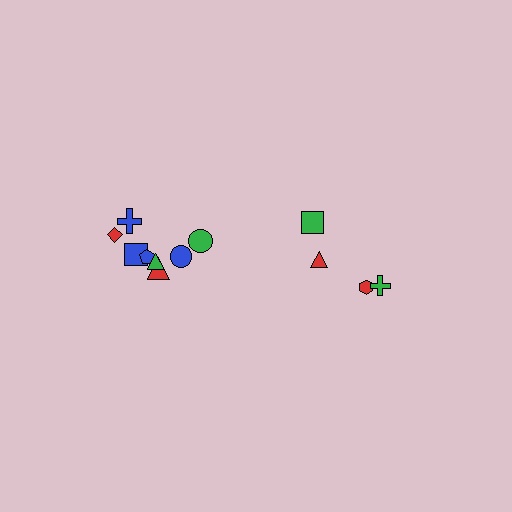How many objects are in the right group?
There are 4 objects.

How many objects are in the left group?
There are 8 objects.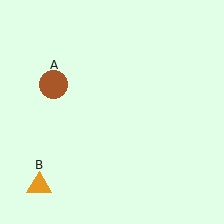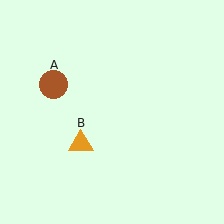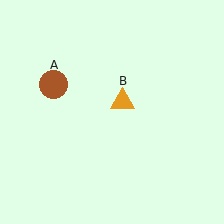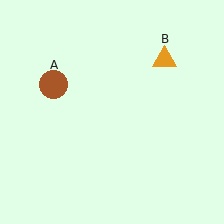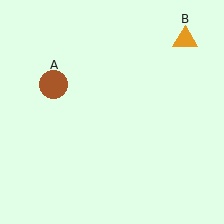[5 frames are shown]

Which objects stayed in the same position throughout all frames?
Brown circle (object A) remained stationary.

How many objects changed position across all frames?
1 object changed position: orange triangle (object B).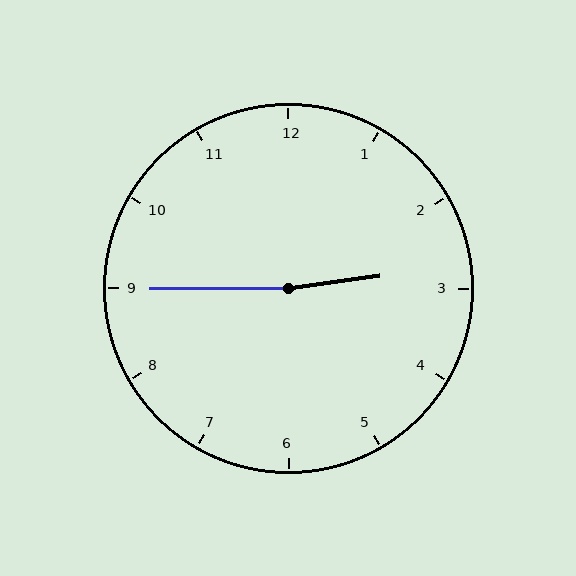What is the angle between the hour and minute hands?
Approximately 172 degrees.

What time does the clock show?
2:45.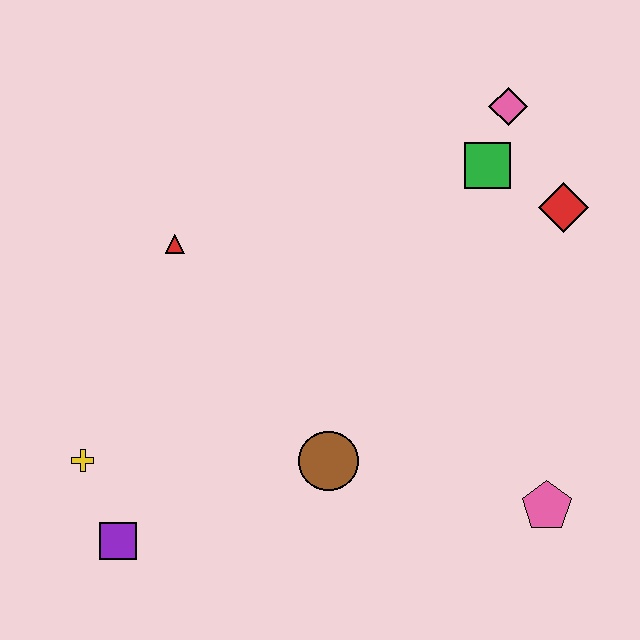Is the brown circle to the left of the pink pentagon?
Yes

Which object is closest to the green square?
The pink diamond is closest to the green square.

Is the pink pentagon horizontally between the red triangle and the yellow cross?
No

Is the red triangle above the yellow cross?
Yes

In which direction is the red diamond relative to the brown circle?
The red diamond is above the brown circle.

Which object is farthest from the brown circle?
The pink diamond is farthest from the brown circle.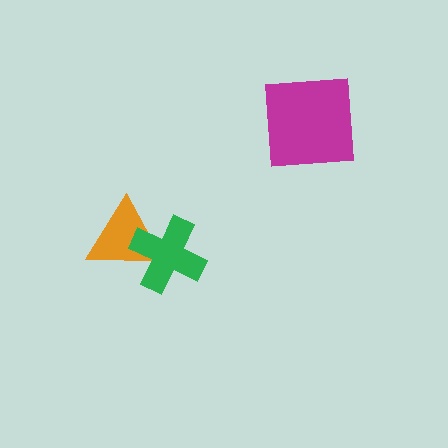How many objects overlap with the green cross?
1 object overlaps with the green cross.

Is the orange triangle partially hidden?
Yes, it is partially covered by another shape.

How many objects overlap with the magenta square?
0 objects overlap with the magenta square.